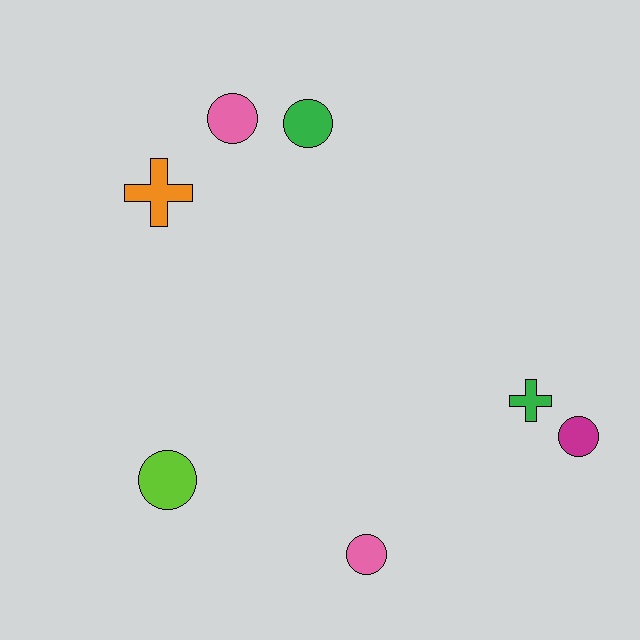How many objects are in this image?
There are 7 objects.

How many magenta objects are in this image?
There is 1 magenta object.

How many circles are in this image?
There are 5 circles.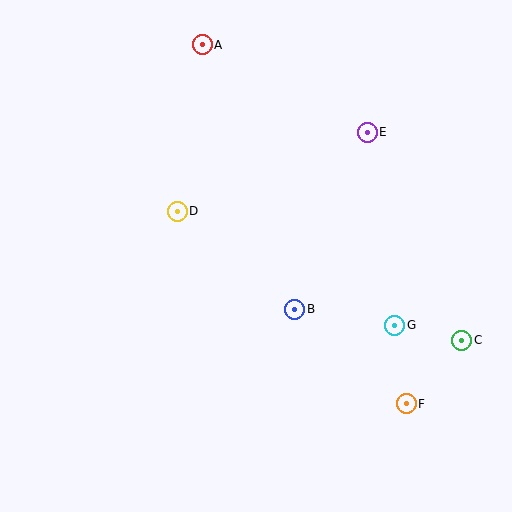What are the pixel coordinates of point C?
Point C is at (462, 340).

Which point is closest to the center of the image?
Point B at (295, 309) is closest to the center.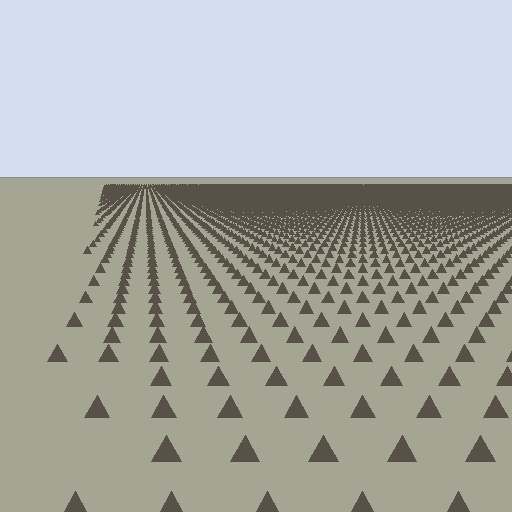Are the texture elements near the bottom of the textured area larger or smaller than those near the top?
Larger. Near the bottom, elements are closer to the viewer and appear at a bigger on-screen size.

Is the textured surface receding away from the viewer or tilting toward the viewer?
The surface is receding away from the viewer. Texture elements get smaller and denser toward the top.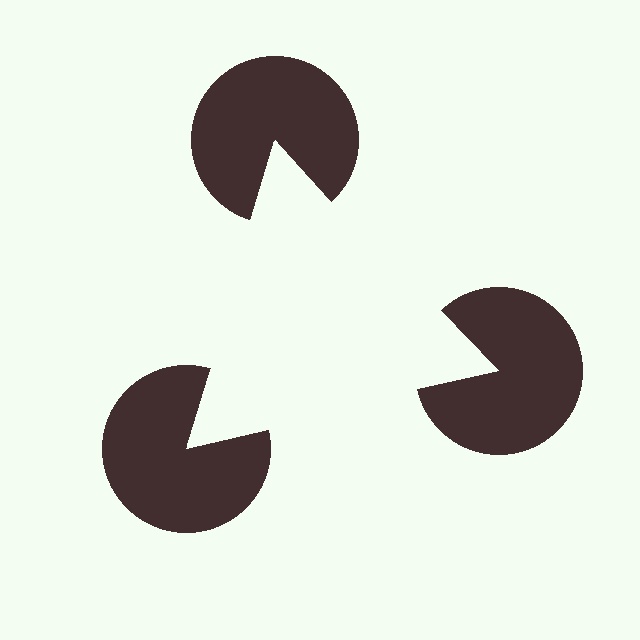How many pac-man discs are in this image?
There are 3 — one at each vertex of the illusory triangle.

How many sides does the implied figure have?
3 sides.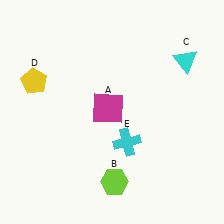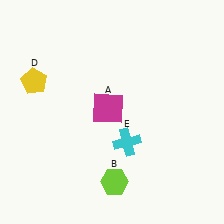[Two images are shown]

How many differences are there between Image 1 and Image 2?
There is 1 difference between the two images.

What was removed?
The cyan triangle (C) was removed in Image 2.